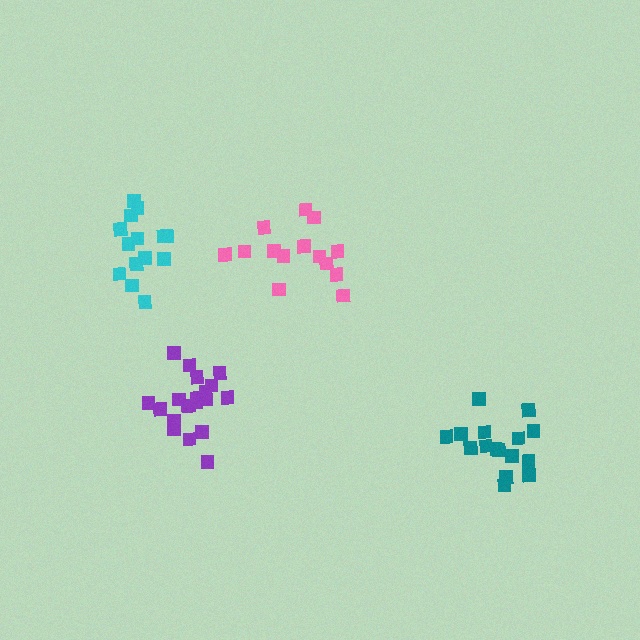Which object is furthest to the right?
The teal cluster is rightmost.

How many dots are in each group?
Group 1: 16 dots, Group 2: 14 dots, Group 3: 20 dots, Group 4: 14 dots (64 total).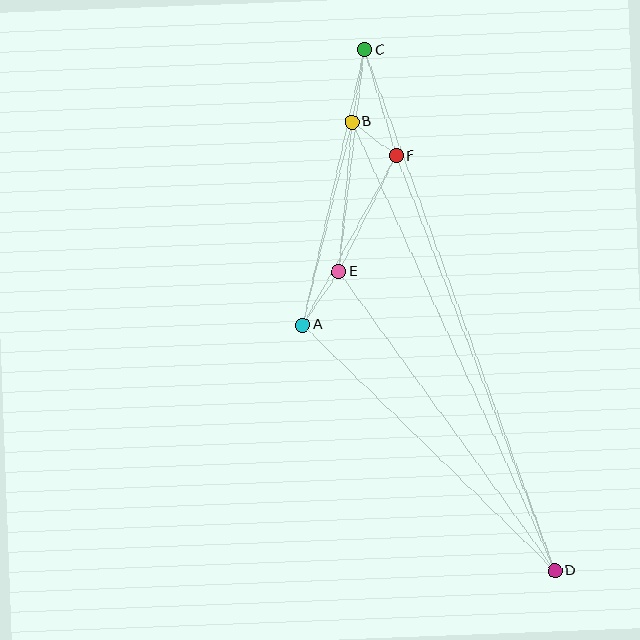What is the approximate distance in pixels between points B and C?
The distance between B and C is approximately 74 pixels.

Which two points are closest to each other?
Points B and F are closest to each other.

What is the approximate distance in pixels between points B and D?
The distance between B and D is approximately 492 pixels.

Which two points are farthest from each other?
Points C and D are farthest from each other.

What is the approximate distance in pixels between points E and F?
The distance between E and F is approximately 129 pixels.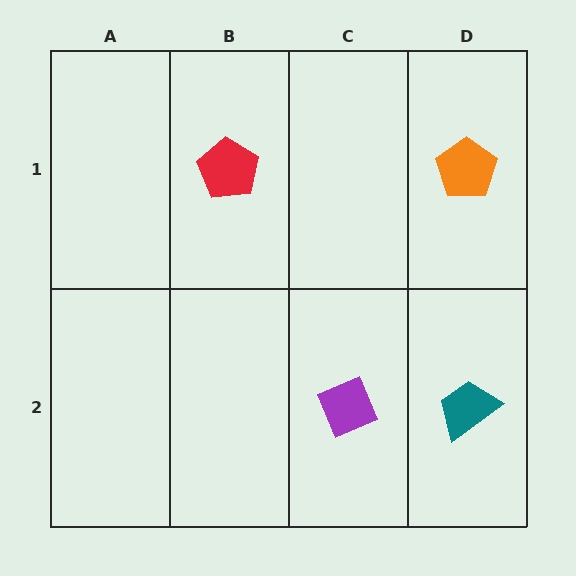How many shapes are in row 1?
2 shapes.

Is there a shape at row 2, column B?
No, that cell is empty.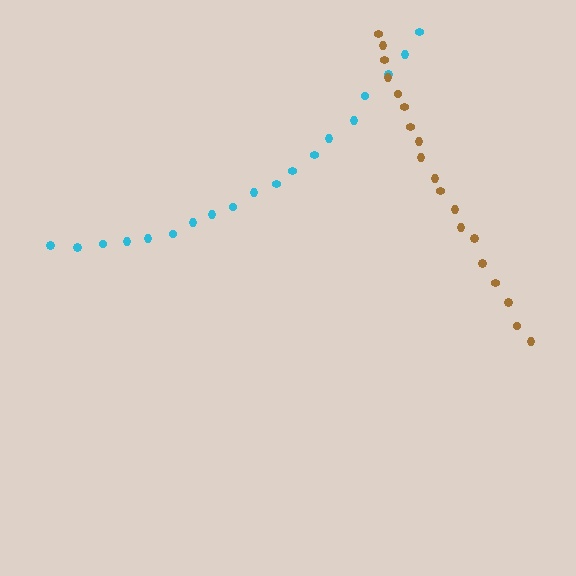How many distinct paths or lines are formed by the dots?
There are 2 distinct paths.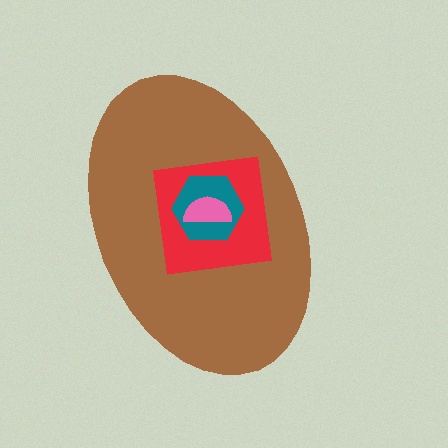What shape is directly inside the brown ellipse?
The red square.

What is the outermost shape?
The brown ellipse.